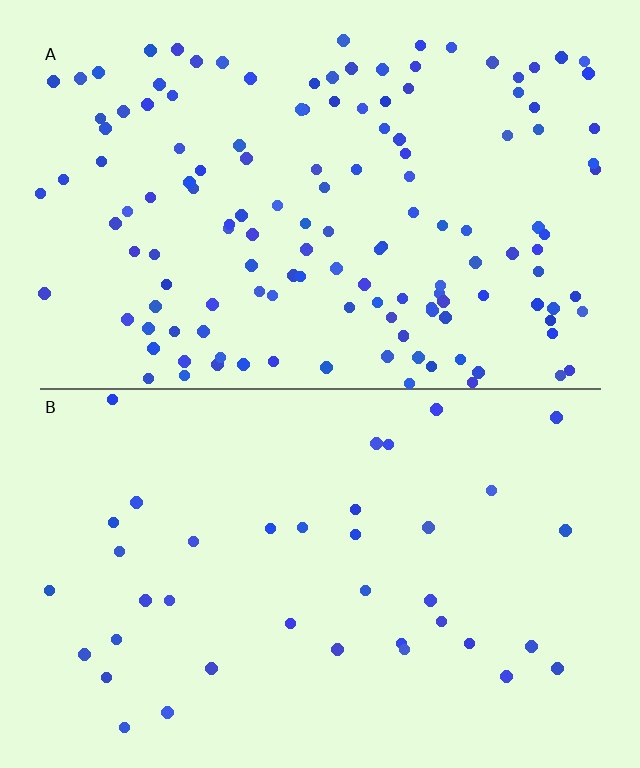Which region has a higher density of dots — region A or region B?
A (the top).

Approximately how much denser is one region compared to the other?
Approximately 3.6× — region A over region B.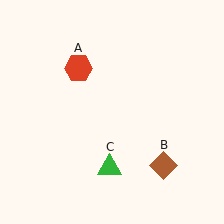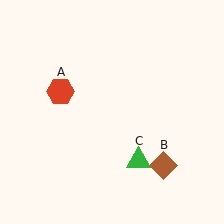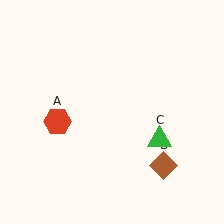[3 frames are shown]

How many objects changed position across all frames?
2 objects changed position: red hexagon (object A), green triangle (object C).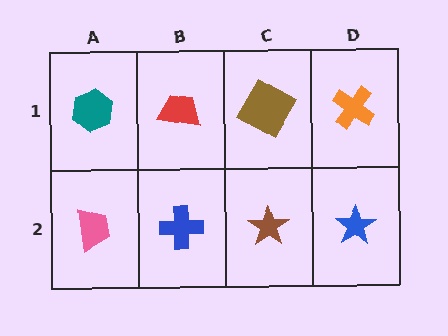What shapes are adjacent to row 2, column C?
A brown square (row 1, column C), a blue cross (row 2, column B), a blue star (row 2, column D).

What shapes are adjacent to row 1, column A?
A pink trapezoid (row 2, column A), a red trapezoid (row 1, column B).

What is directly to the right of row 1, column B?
A brown square.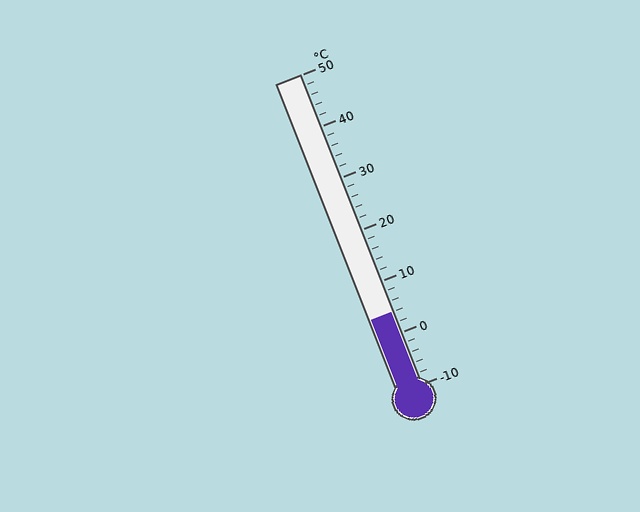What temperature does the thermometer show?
The thermometer shows approximately 4°C.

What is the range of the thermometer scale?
The thermometer scale ranges from -10°C to 50°C.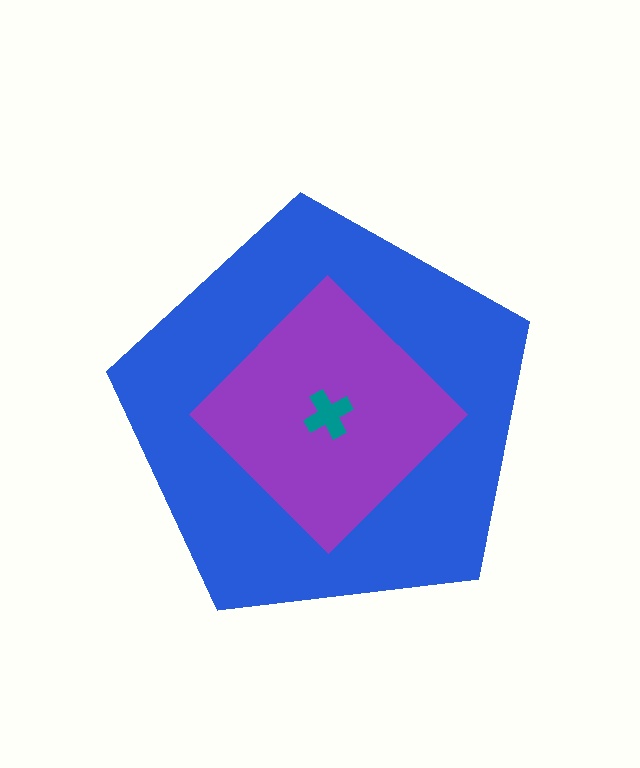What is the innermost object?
The teal cross.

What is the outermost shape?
The blue pentagon.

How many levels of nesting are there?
3.